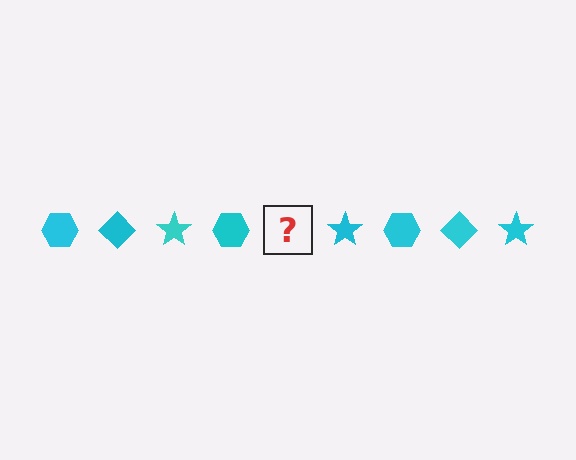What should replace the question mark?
The question mark should be replaced with a cyan diamond.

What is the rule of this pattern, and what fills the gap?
The rule is that the pattern cycles through hexagon, diamond, star shapes in cyan. The gap should be filled with a cyan diamond.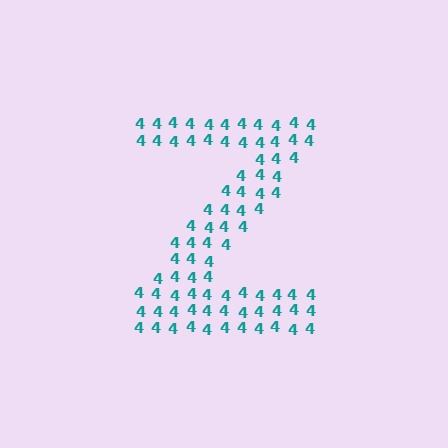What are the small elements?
The small elements are digit 4's.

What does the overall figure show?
The overall figure shows the letter Z.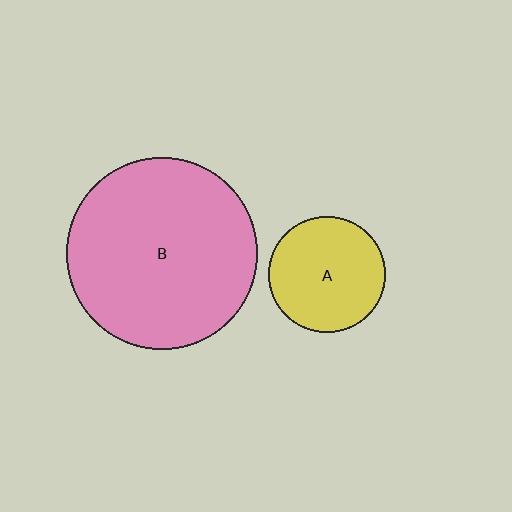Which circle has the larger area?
Circle B (pink).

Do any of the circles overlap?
No, none of the circles overlap.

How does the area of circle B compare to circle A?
Approximately 2.7 times.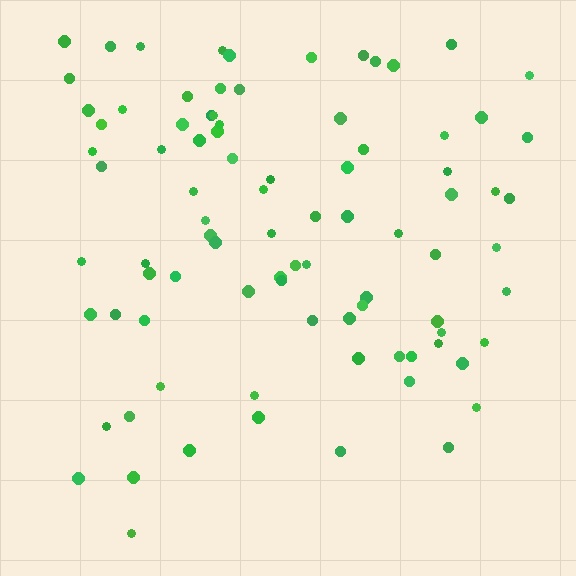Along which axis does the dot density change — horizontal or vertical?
Vertical.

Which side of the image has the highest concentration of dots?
The top.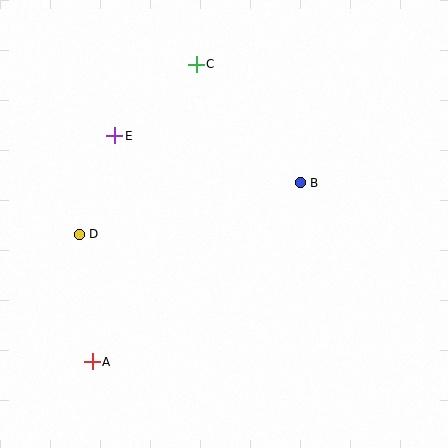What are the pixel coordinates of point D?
Point D is at (79, 234).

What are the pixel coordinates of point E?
Point E is at (115, 136).